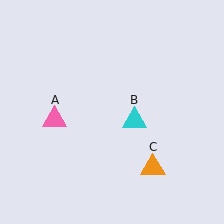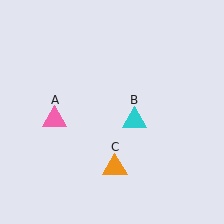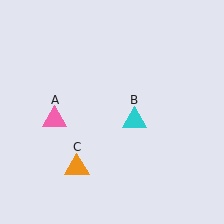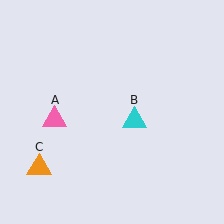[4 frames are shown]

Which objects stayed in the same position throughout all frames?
Pink triangle (object A) and cyan triangle (object B) remained stationary.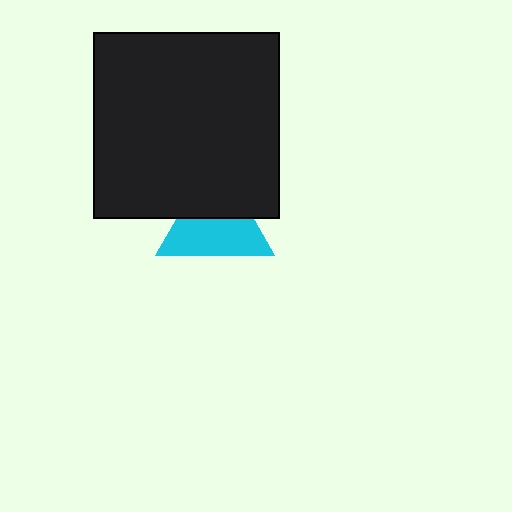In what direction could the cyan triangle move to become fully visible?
The cyan triangle could move down. That would shift it out from behind the black square entirely.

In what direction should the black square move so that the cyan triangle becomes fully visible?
The black square should move up. That is the shortest direction to clear the overlap and leave the cyan triangle fully visible.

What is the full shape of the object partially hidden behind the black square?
The partially hidden object is a cyan triangle.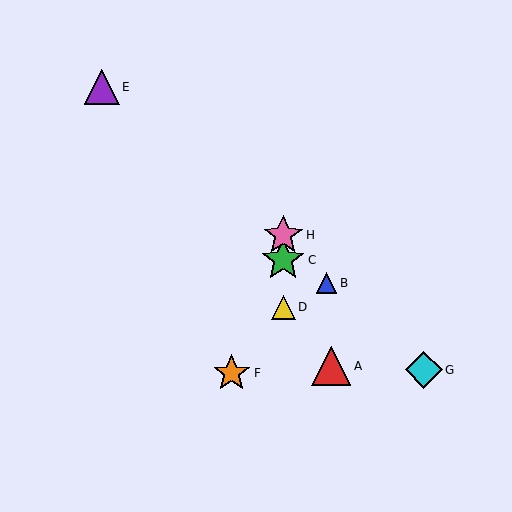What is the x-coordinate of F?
Object F is at x≈232.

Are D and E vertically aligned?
No, D is at x≈283 and E is at x≈102.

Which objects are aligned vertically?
Objects C, D, H are aligned vertically.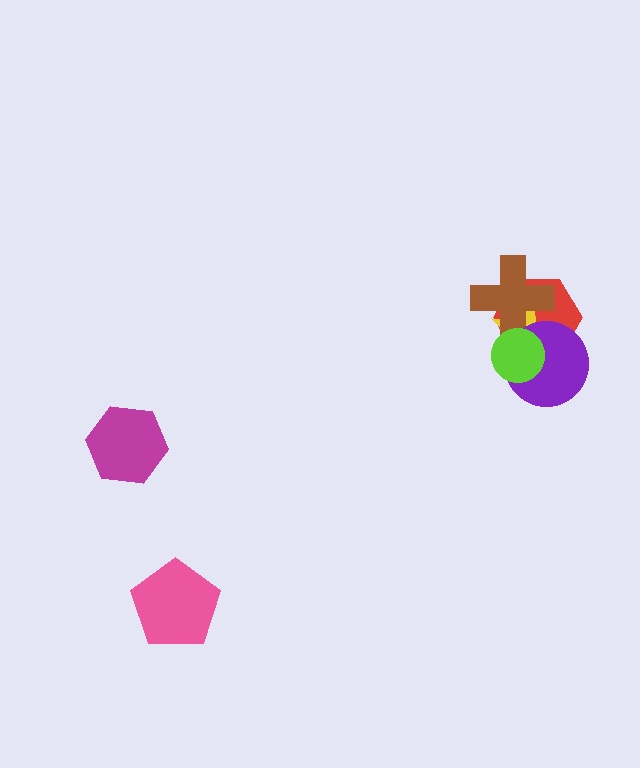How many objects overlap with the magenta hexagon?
0 objects overlap with the magenta hexagon.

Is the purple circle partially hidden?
Yes, it is partially covered by another shape.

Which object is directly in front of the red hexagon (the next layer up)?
The yellow star is directly in front of the red hexagon.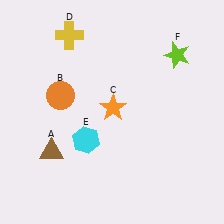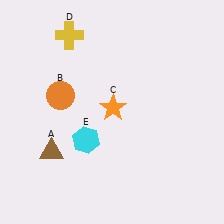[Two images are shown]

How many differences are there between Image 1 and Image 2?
There is 1 difference between the two images.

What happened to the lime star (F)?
The lime star (F) was removed in Image 2. It was in the top-right area of Image 1.